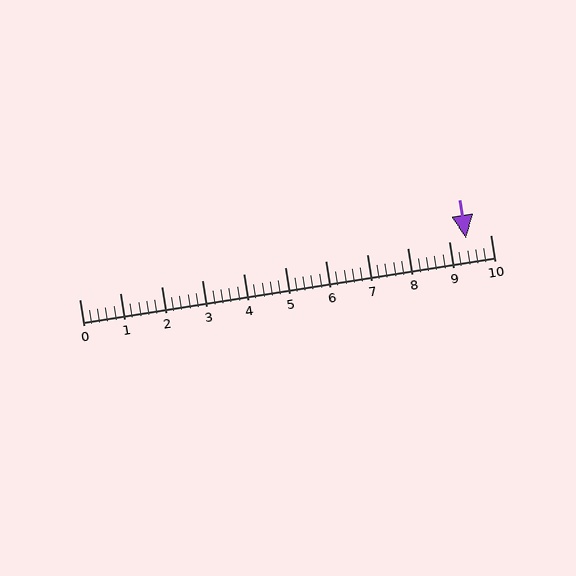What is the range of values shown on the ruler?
The ruler shows values from 0 to 10.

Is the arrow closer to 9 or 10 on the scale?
The arrow is closer to 9.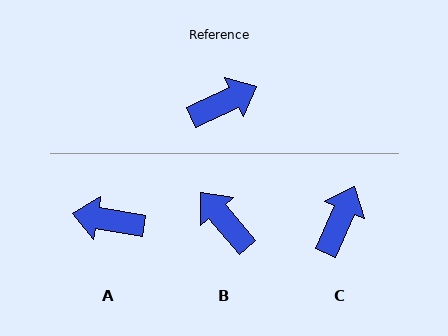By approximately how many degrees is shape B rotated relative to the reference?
Approximately 105 degrees counter-clockwise.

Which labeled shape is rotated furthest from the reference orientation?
A, about 145 degrees away.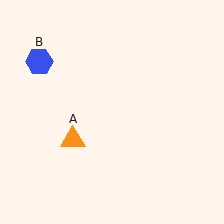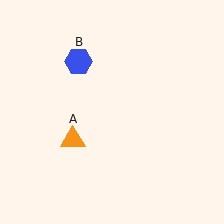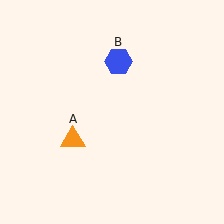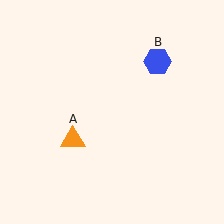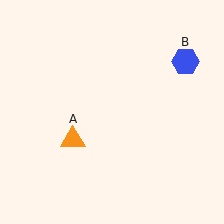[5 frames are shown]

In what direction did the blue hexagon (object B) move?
The blue hexagon (object B) moved right.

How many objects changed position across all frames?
1 object changed position: blue hexagon (object B).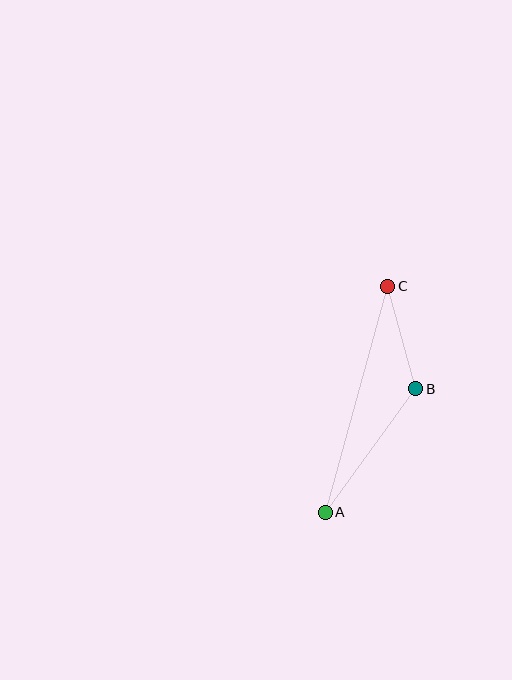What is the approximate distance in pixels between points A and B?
The distance between A and B is approximately 153 pixels.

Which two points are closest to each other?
Points B and C are closest to each other.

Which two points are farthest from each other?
Points A and C are farthest from each other.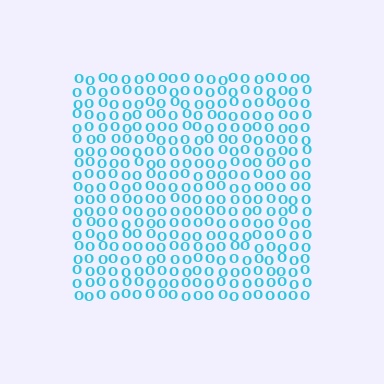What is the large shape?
The large shape is a square.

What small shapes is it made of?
It is made of small letter O's.